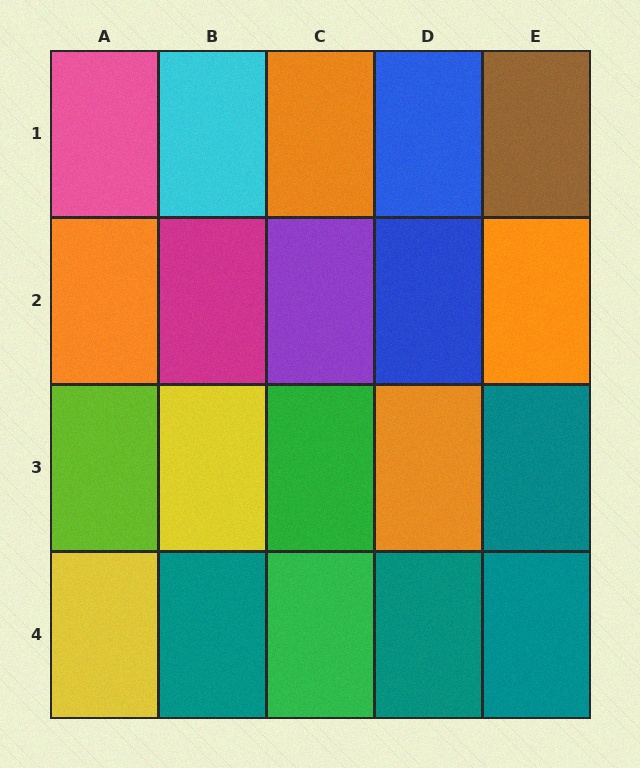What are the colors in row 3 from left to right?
Lime, yellow, green, orange, teal.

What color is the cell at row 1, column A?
Pink.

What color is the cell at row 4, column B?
Teal.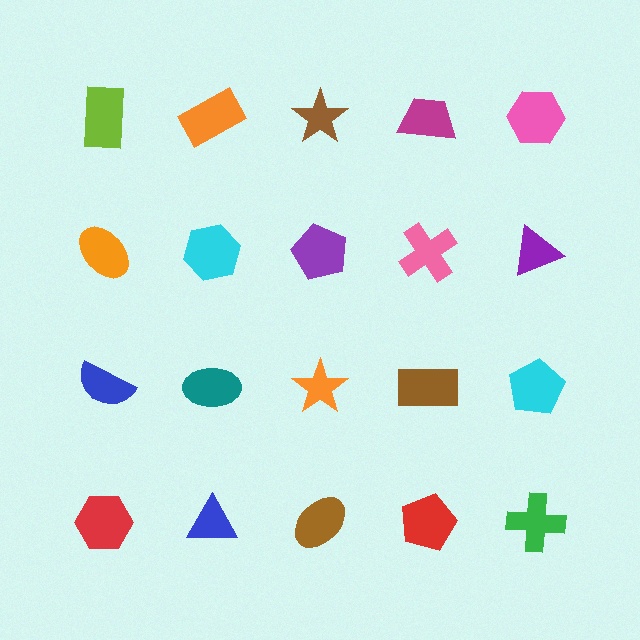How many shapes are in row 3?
5 shapes.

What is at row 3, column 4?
A brown rectangle.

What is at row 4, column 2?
A blue triangle.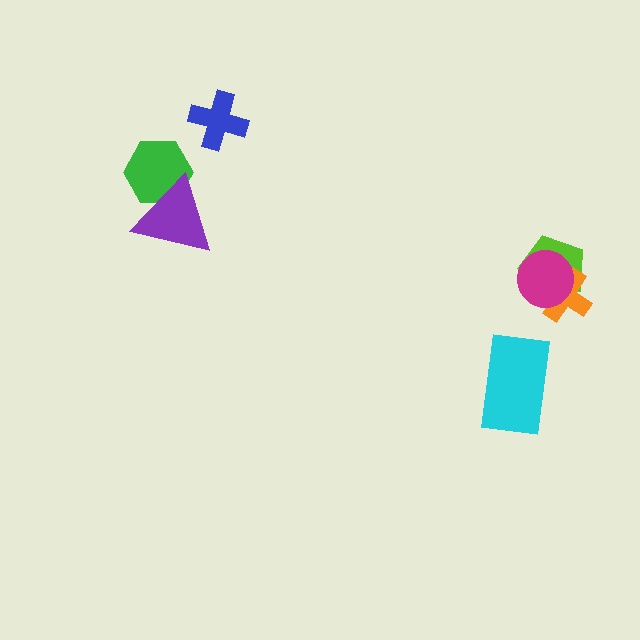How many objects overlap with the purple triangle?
1 object overlaps with the purple triangle.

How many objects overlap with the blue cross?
0 objects overlap with the blue cross.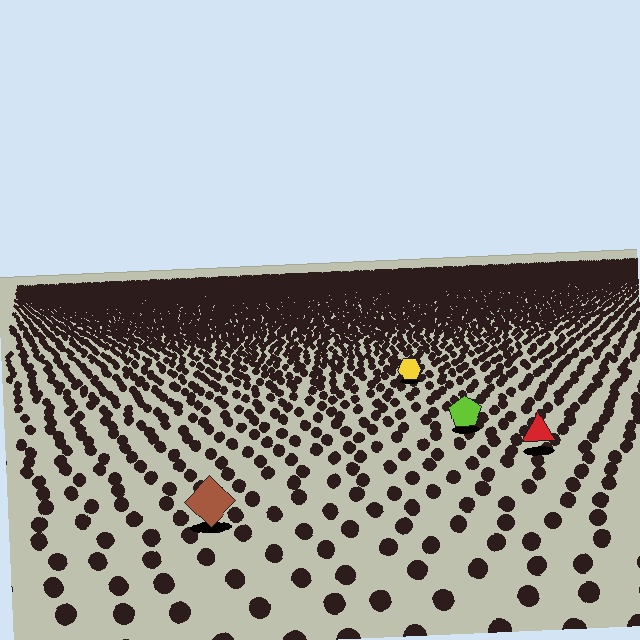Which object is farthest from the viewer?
The yellow hexagon is farthest from the viewer. It appears smaller and the ground texture around it is denser.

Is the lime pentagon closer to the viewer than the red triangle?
No. The red triangle is closer — you can tell from the texture gradient: the ground texture is coarser near it.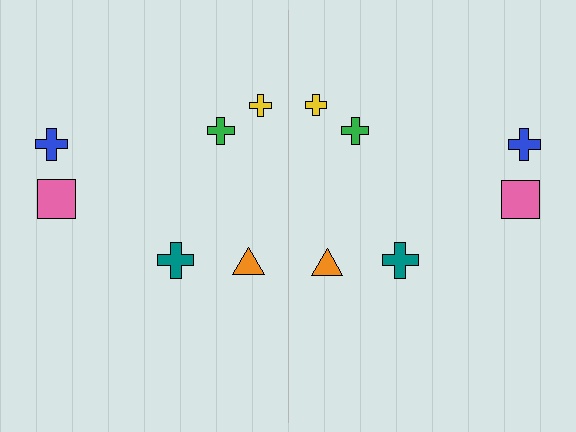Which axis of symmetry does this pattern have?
The pattern has a vertical axis of symmetry running through the center of the image.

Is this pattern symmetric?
Yes, this pattern has bilateral (reflection) symmetry.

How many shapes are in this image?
There are 12 shapes in this image.